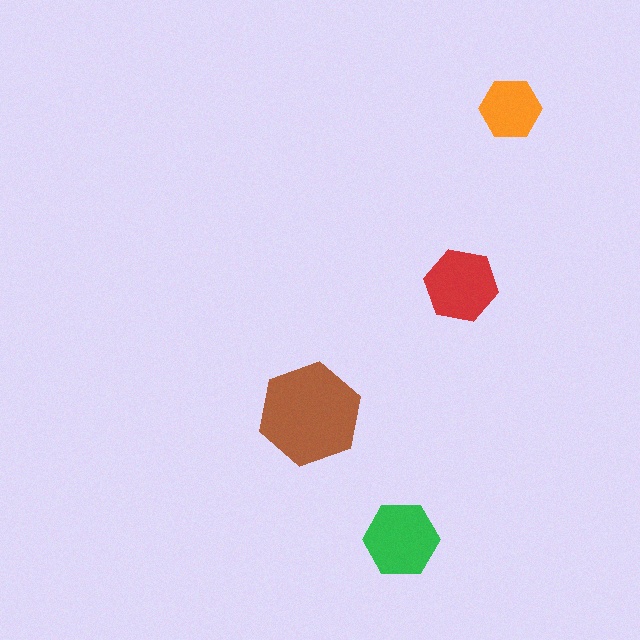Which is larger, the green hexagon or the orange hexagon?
The green one.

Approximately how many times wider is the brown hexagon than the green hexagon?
About 1.5 times wider.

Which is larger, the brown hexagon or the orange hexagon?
The brown one.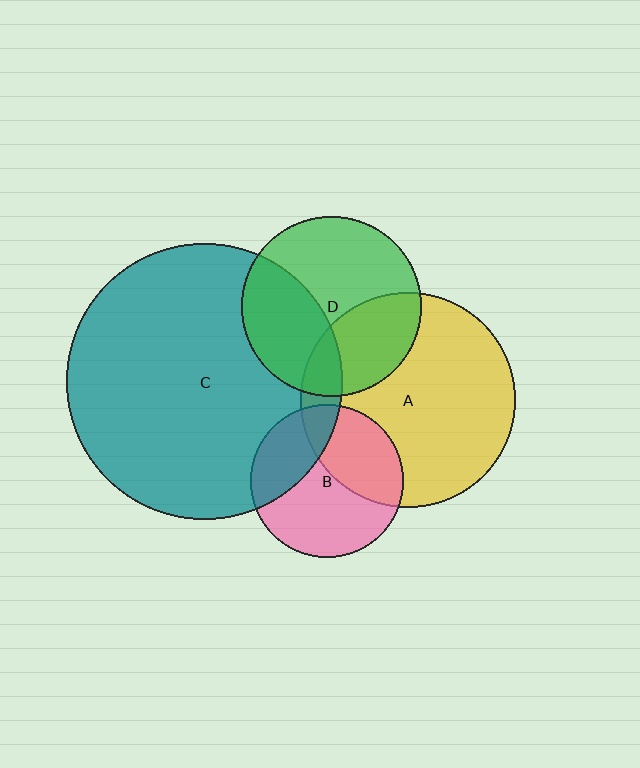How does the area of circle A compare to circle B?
Approximately 2.0 times.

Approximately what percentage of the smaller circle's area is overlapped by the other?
Approximately 35%.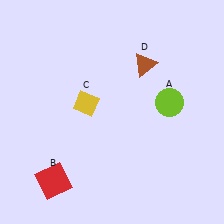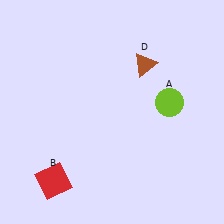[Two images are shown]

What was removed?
The yellow diamond (C) was removed in Image 2.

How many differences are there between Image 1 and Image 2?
There is 1 difference between the two images.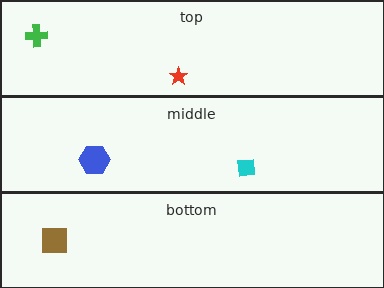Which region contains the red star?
The top region.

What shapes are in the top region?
The red star, the green cross.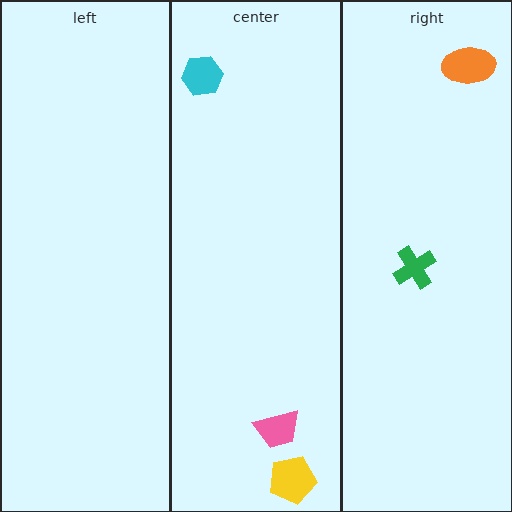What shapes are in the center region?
The yellow pentagon, the cyan hexagon, the pink trapezoid.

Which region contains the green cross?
The right region.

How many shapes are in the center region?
3.